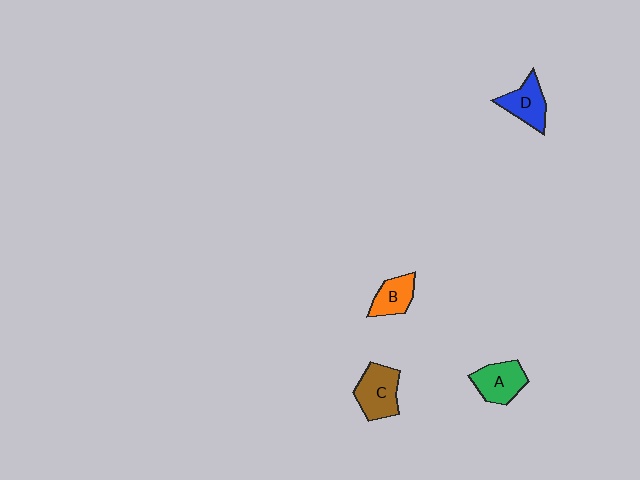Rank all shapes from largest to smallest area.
From largest to smallest: C (brown), A (green), D (blue), B (orange).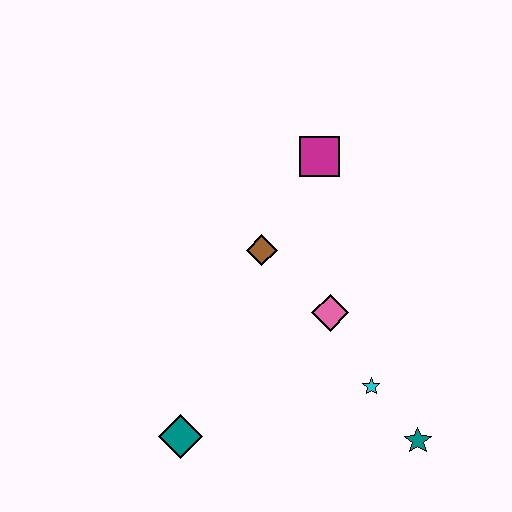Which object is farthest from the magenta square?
The teal diamond is farthest from the magenta square.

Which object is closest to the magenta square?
The brown diamond is closest to the magenta square.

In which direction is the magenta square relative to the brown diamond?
The magenta square is above the brown diamond.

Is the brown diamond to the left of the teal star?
Yes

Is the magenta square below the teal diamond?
No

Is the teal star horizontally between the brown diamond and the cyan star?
No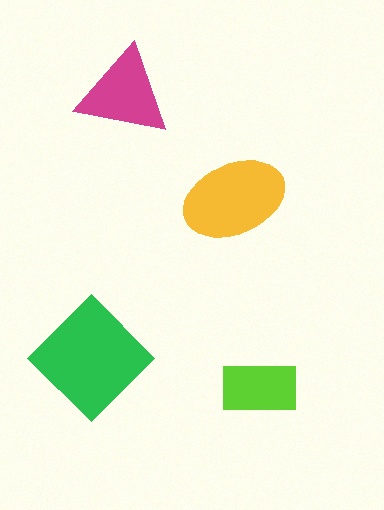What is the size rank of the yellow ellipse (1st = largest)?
2nd.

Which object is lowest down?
The lime rectangle is bottommost.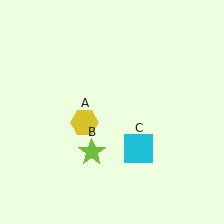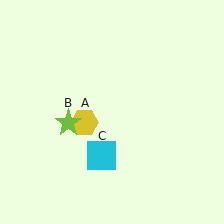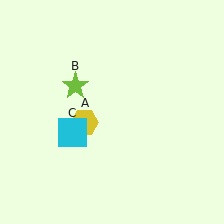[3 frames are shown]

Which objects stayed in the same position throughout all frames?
Yellow hexagon (object A) remained stationary.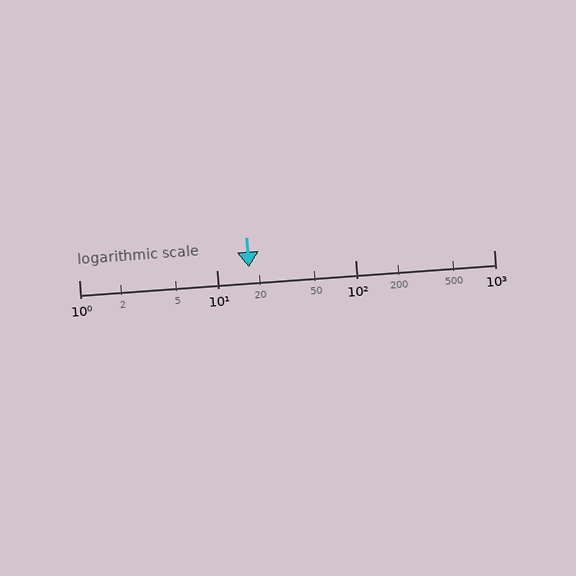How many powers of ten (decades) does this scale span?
The scale spans 3 decades, from 1 to 1000.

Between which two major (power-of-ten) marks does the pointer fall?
The pointer is between 10 and 100.